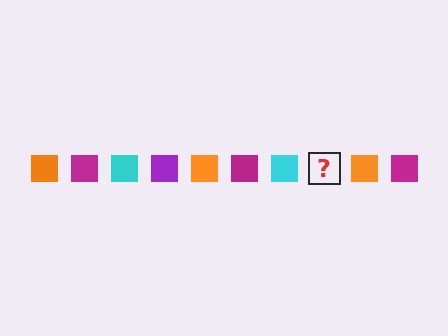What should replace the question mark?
The question mark should be replaced with a purple square.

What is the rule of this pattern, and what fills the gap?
The rule is that the pattern cycles through orange, magenta, cyan, purple squares. The gap should be filled with a purple square.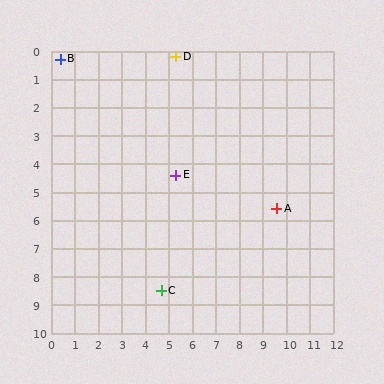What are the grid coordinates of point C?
Point C is at approximately (4.7, 8.5).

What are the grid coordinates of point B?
Point B is at approximately (0.4, 0.3).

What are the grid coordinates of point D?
Point D is at approximately (5.3, 0.2).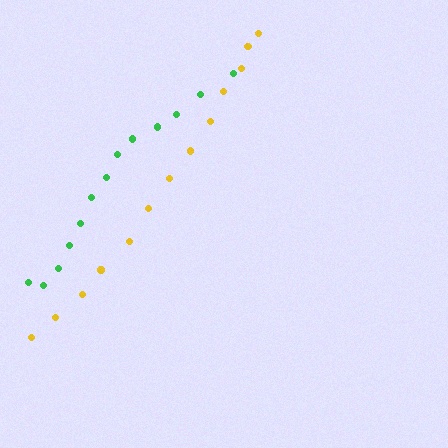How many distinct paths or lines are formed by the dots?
There are 2 distinct paths.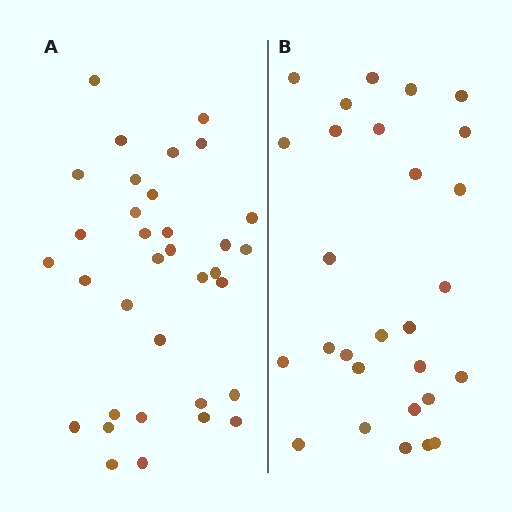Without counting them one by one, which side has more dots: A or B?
Region A (the left region) has more dots.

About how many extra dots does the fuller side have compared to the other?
Region A has about 6 more dots than region B.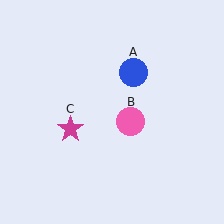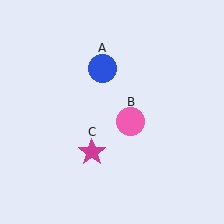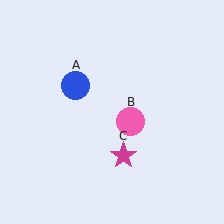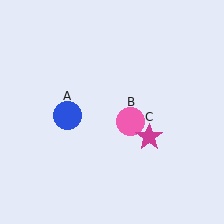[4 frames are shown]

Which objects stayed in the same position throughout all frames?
Pink circle (object B) remained stationary.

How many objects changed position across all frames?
2 objects changed position: blue circle (object A), magenta star (object C).